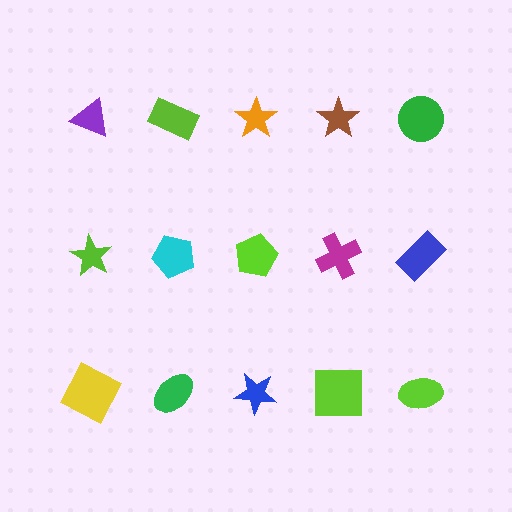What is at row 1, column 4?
A brown star.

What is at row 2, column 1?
A lime star.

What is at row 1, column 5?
A green circle.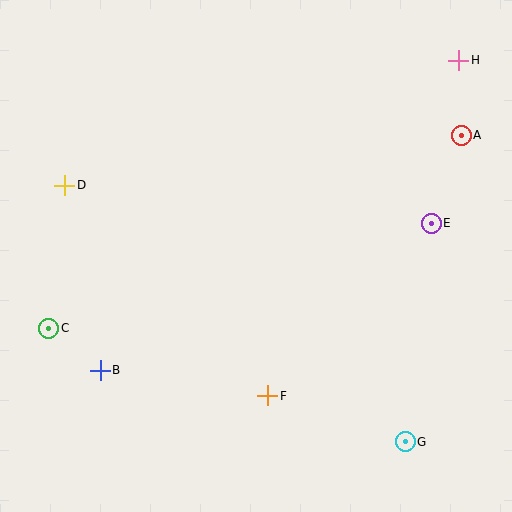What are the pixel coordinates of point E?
Point E is at (431, 223).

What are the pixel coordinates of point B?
Point B is at (100, 370).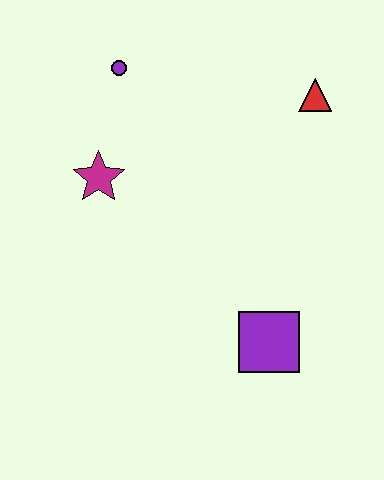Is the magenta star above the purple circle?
No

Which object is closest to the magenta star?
The purple circle is closest to the magenta star.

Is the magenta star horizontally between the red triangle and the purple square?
No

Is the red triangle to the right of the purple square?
Yes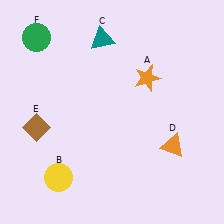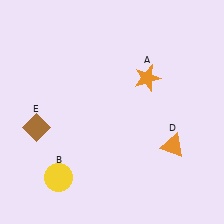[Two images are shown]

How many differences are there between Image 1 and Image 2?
There are 2 differences between the two images.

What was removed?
The green circle (F), the teal triangle (C) were removed in Image 2.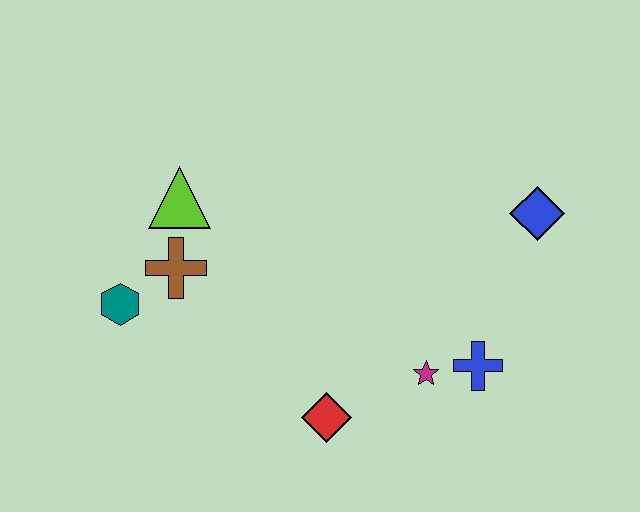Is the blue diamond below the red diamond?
No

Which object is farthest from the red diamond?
The blue diamond is farthest from the red diamond.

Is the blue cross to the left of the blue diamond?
Yes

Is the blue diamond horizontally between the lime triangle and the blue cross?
No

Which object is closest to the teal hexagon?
The brown cross is closest to the teal hexagon.